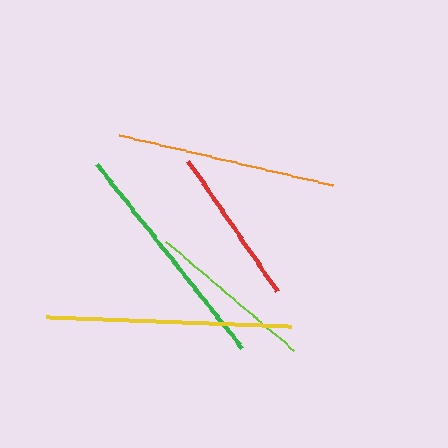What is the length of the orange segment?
The orange segment is approximately 219 pixels long.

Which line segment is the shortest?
The red line is the shortest at approximately 158 pixels.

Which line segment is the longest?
The yellow line is the longest at approximately 245 pixels.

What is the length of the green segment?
The green segment is approximately 234 pixels long.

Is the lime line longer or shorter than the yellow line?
The yellow line is longer than the lime line.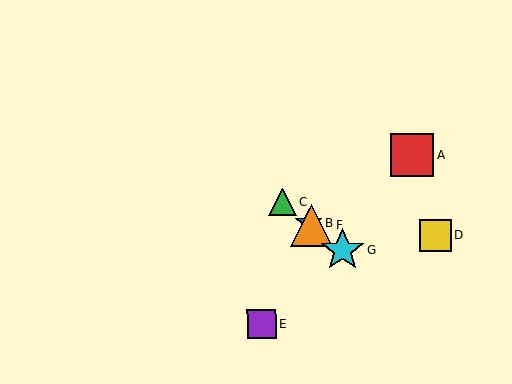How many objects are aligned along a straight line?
4 objects (B, C, F, G) are aligned along a straight line.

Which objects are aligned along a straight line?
Objects B, C, F, G are aligned along a straight line.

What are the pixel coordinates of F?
Object F is at (312, 225).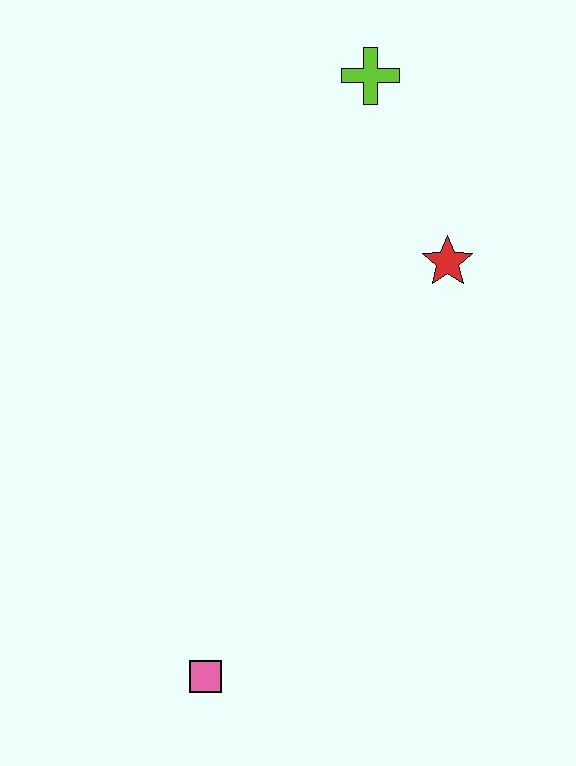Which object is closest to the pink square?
The red star is closest to the pink square.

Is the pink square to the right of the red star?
No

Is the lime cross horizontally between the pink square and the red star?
Yes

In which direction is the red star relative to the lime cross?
The red star is below the lime cross.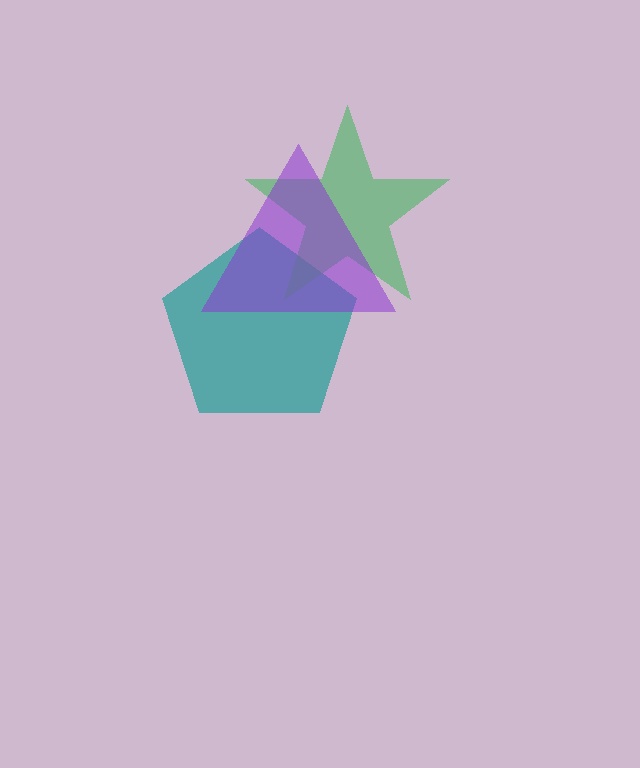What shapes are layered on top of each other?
The layered shapes are: a teal pentagon, a green star, a purple triangle.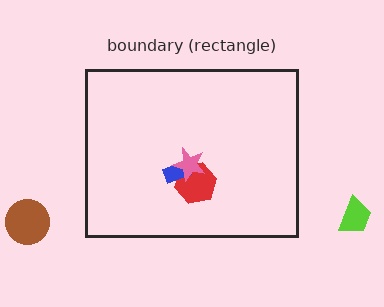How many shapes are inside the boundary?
3 inside, 2 outside.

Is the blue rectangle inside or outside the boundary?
Inside.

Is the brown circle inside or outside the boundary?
Outside.